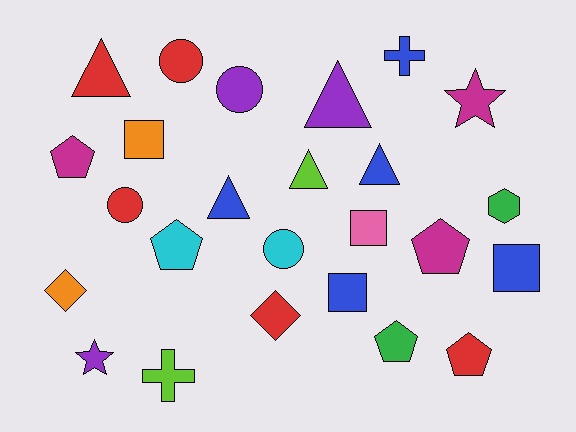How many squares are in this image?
There are 4 squares.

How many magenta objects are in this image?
There are 3 magenta objects.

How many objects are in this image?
There are 25 objects.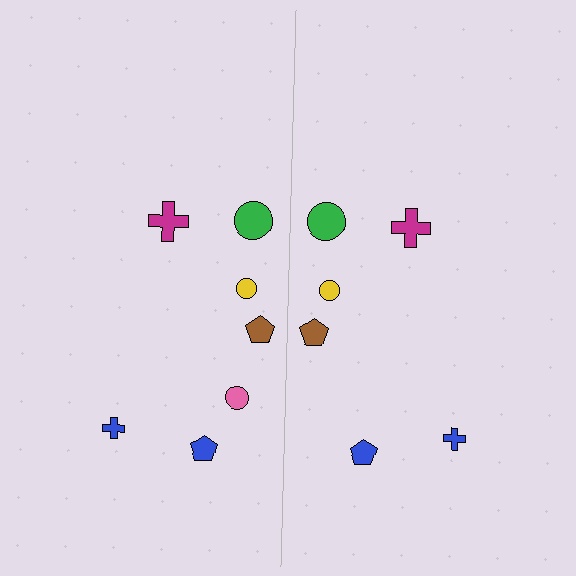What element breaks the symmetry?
A pink circle is missing from the right side.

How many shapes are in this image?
There are 13 shapes in this image.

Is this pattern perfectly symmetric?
No, the pattern is not perfectly symmetric. A pink circle is missing from the right side.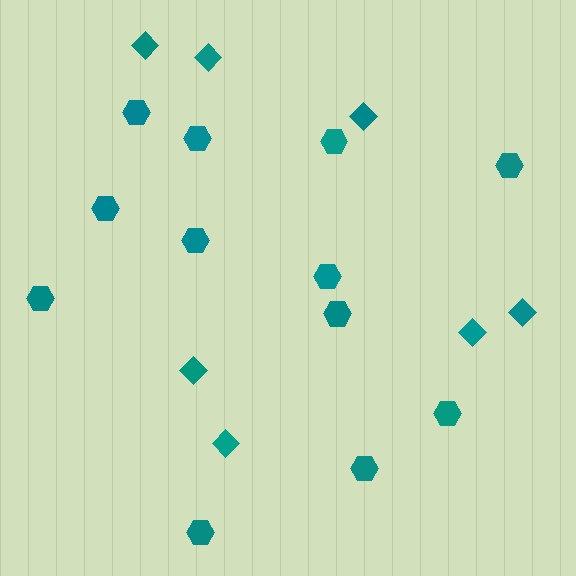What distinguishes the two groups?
There are 2 groups: one group of diamonds (7) and one group of hexagons (12).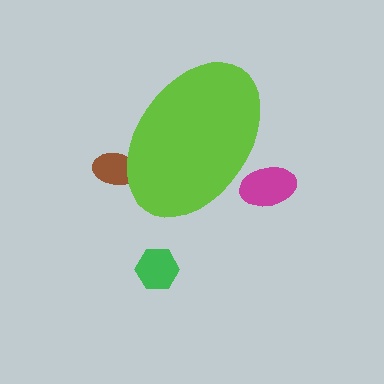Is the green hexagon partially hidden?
No, the green hexagon is fully visible.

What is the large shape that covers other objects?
A lime ellipse.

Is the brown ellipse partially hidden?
Yes, the brown ellipse is partially hidden behind the lime ellipse.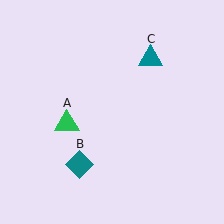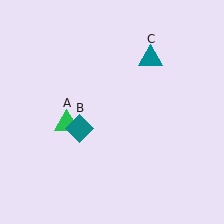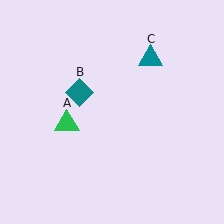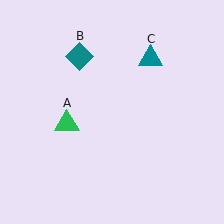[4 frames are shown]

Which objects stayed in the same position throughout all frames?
Green triangle (object A) and teal triangle (object C) remained stationary.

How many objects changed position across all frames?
1 object changed position: teal diamond (object B).